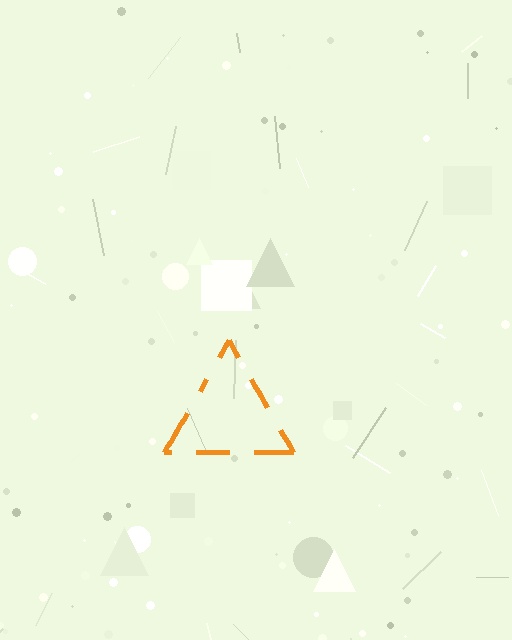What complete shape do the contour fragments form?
The contour fragments form a triangle.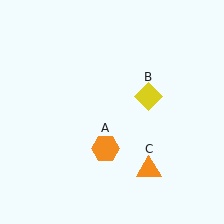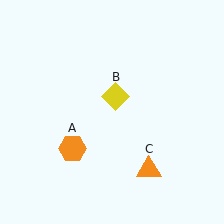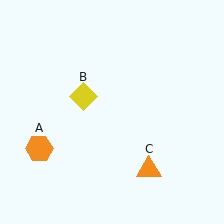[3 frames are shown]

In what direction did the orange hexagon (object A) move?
The orange hexagon (object A) moved left.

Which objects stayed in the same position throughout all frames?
Orange triangle (object C) remained stationary.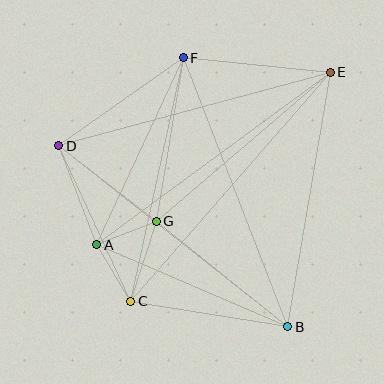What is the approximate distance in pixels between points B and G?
The distance between B and G is approximately 168 pixels.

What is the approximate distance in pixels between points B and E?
The distance between B and E is approximately 258 pixels.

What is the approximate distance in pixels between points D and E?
The distance between D and E is approximately 282 pixels.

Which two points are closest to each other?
Points A and G are closest to each other.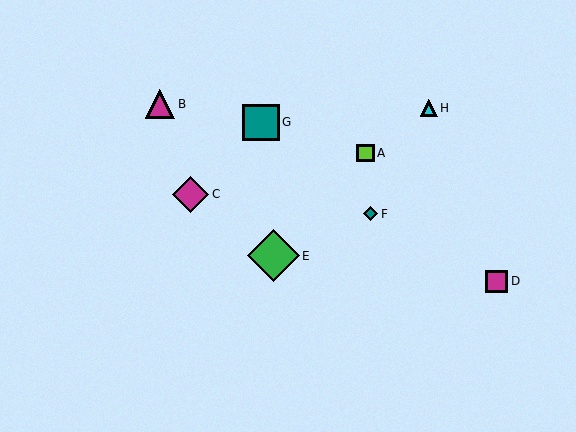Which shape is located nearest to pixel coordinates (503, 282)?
The magenta square (labeled D) at (497, 281) is nearest to that location.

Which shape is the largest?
The green diamond (labeled E) is the largest.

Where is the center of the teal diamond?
The center of the teal diamond is at (371, 214).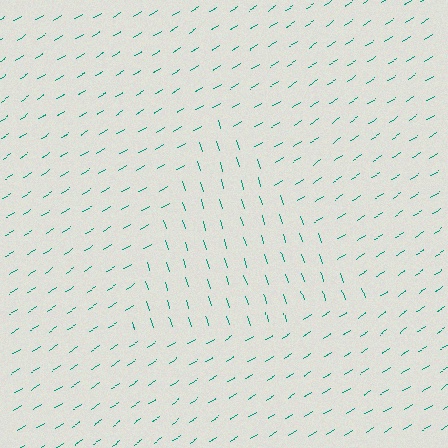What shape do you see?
I see a triangle.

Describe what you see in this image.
The image is filled with small teal line segments. A triangle region in the image has lines oriented differently from the surrounding lines, creating a visible texture boundary.